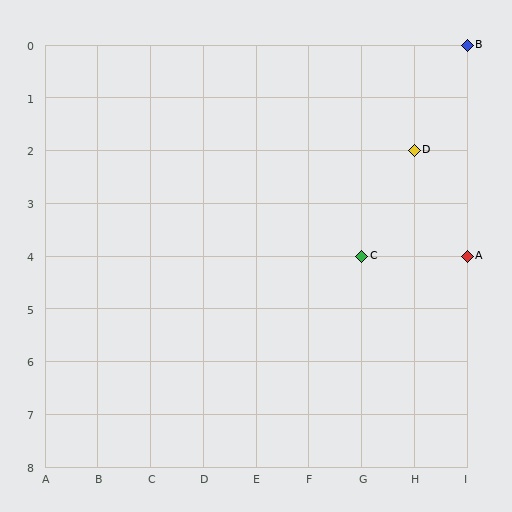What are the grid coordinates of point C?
Point C is at grid coordinates (G, 4).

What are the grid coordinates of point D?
Point D is at grid coordinates (H, 2).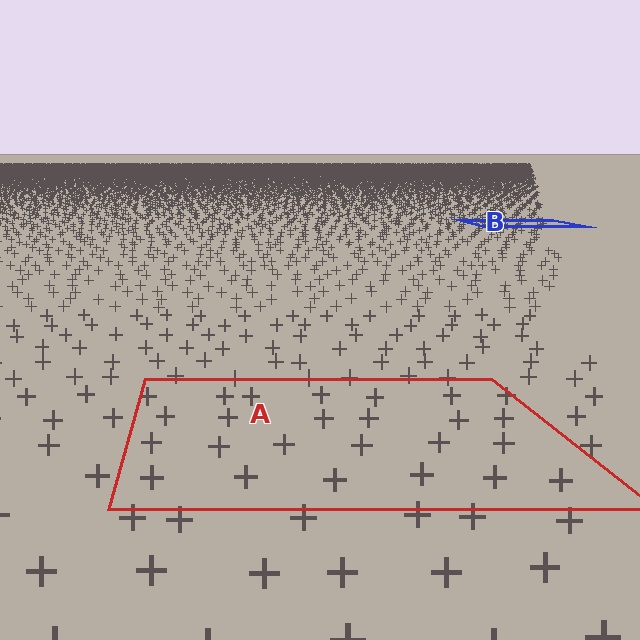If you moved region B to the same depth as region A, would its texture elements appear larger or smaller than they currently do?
They would appear larger. At a closer depth, the same texture elements are projected at a bigger on-screen size.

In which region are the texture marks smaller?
The texture marks are smaller in region B, because it is farther away.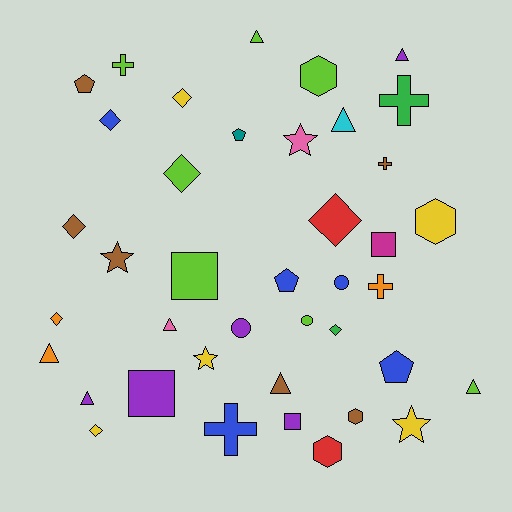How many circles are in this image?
There are 3 circles.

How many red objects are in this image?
There are 2 red objects.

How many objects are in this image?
There are 40 objects.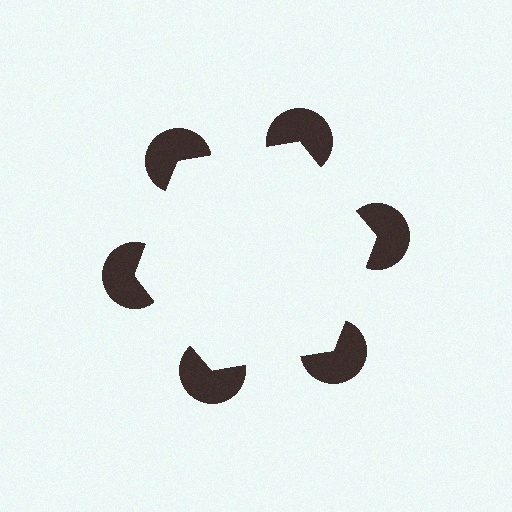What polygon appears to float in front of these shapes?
An illusory hexagon — its edges are inferred from the aligned wedge cuts in the pac-man discs, not physically drawn.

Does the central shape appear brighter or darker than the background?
It typically appears slightly brighter than the background, even though no actual brightness change is drawn.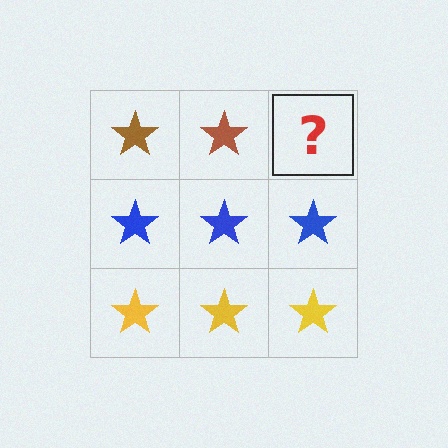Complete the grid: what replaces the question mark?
The question mark should be replaced with a brown star.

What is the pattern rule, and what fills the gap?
The rule is that each row has a consistent color. The gap should be filled with a brown star.